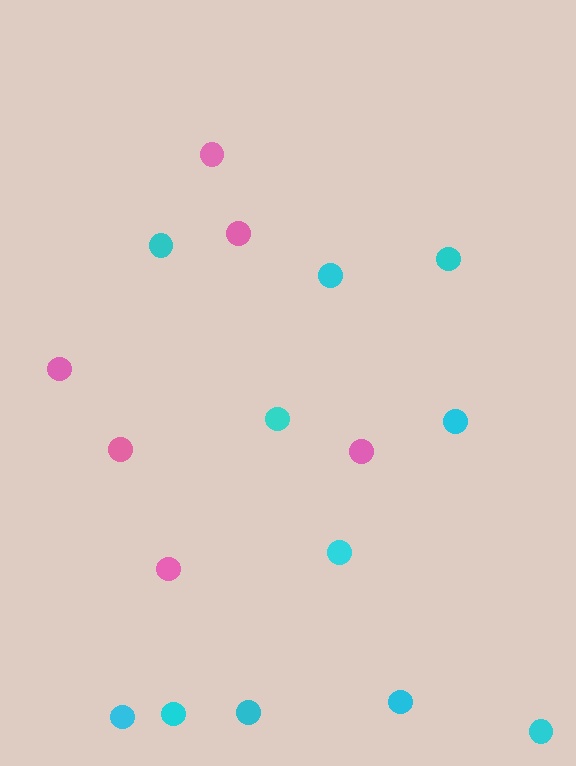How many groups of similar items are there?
There are 2 groups: one group of pink circles (6) and one group of cyan circles (11).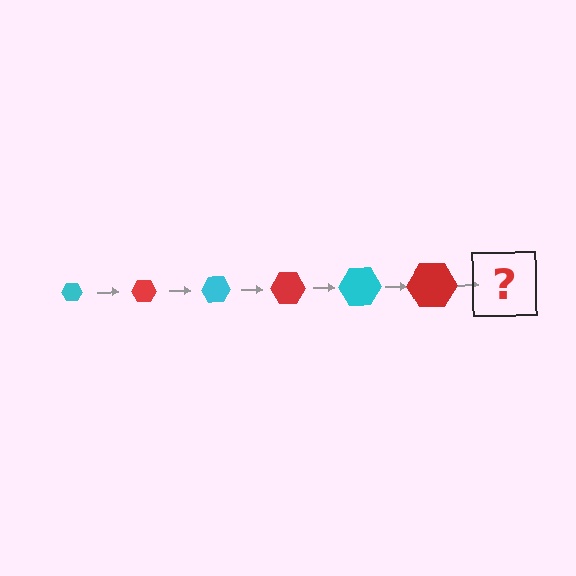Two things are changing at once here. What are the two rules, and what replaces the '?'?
The two rules are that the hexagon grows larger each step and the color cycles through cyan and red. The '?' should be a cyan hexagon, larger than the previous one.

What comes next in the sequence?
The next element should be a cyan hexagon, larger than the previous one.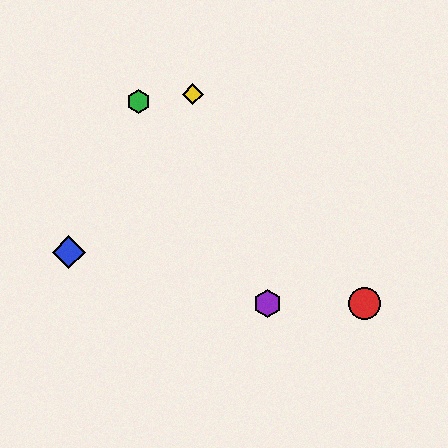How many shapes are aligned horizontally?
2 shapes (the red circle, the purple hexagon) are aligned horizontally.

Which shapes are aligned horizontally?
The red circle, the purple hexagon are aligned horizontally.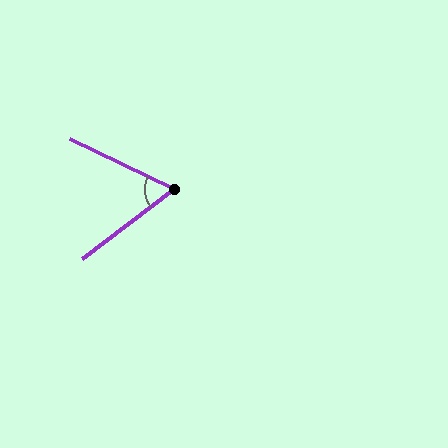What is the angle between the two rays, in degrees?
Approximately 63 degrees.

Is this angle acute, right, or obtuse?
It is acute.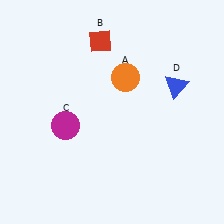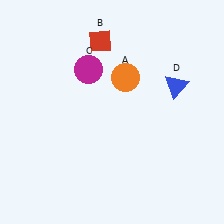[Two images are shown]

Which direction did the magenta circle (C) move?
The magenta circle (C) moved up.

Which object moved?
The magenta circle (C) moved up.